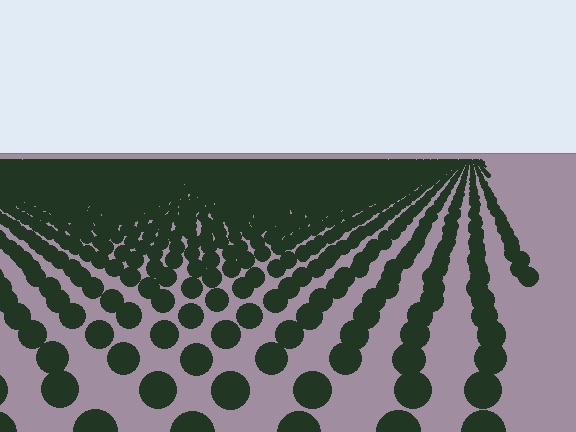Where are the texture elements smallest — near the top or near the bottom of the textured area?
Near the top.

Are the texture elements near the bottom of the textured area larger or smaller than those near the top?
Larger. Near the bottom, elements are closer to the viewer and appear at a bigger on-screen size.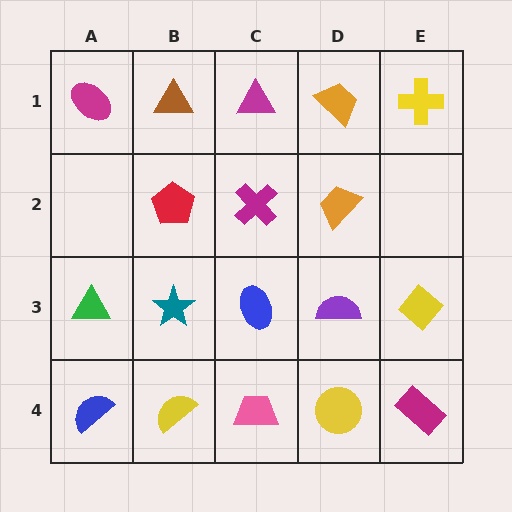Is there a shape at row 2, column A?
No, that cell is empty.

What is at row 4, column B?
A yellow semicircle.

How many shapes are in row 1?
5 shapes.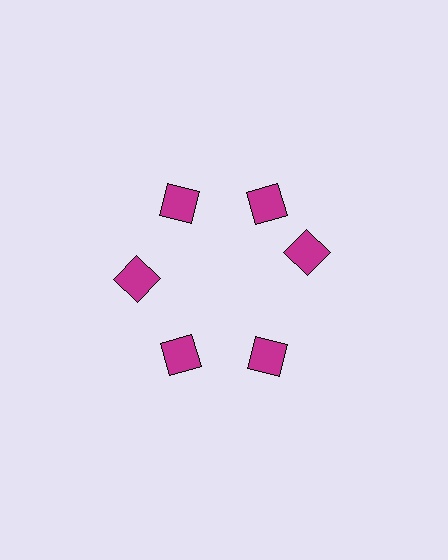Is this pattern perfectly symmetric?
No. The 6 magenta squares are arranged in a ring, but one element near the 3 o'clock position is rotated out of alignment along the ring, breaking the 6-fold rotational symmetry.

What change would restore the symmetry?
The symmetry would be restored by rotating it back into even spacing with its neighbors so that all 6 squares sit at equal angles and equal distance from the center.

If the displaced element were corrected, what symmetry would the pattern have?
It would have 6-fold rotational symmetry — the pattern would map onto itself every 60 degrees.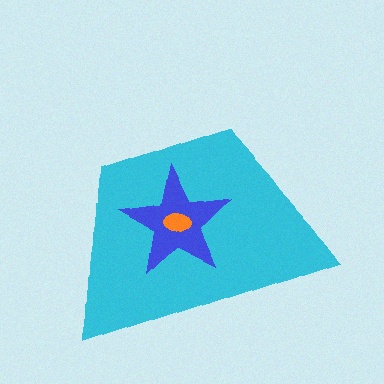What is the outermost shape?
The cyan trapezoid.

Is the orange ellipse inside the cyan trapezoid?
Yes.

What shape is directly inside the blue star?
The orange ellipse.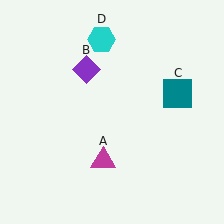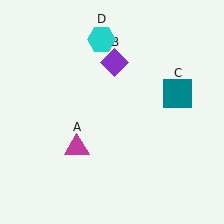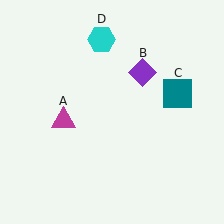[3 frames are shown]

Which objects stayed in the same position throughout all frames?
Teal square (object C) and cyan hexagon (object D) remained stationary.